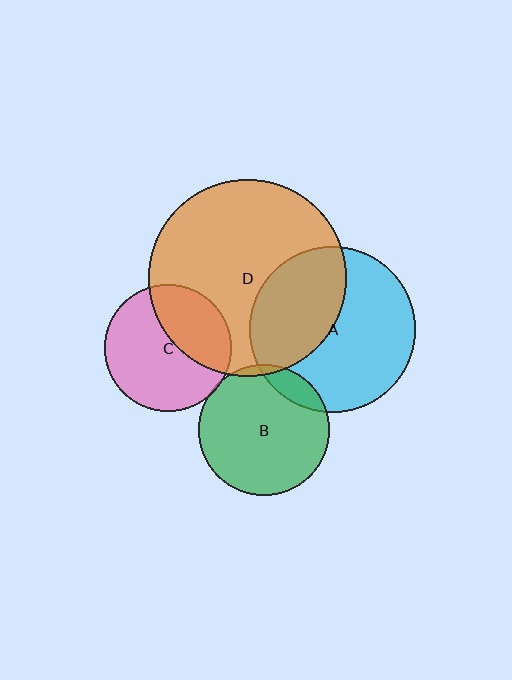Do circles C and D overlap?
Yes.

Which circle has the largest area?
Circle D (orange).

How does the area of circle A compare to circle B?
Approximately 1.6 times.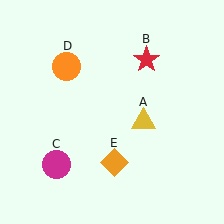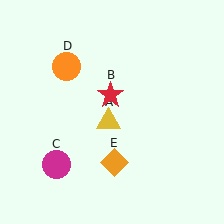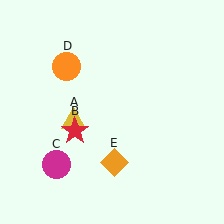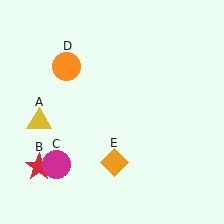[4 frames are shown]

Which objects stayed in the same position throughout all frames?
Magenta circle (object C) and orange circle (object D) and orange diamond (object E) remained stationary.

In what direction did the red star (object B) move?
The red star (object B) moved down and to the left.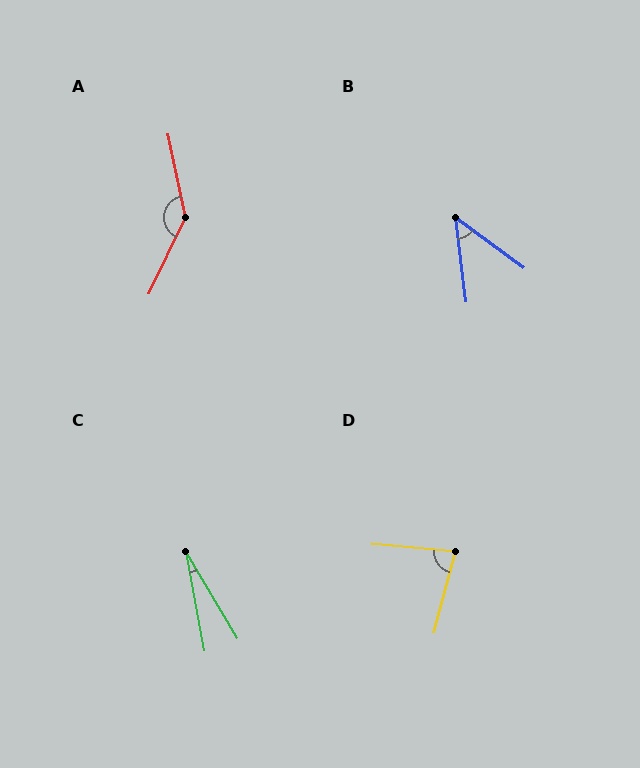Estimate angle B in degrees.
Approximately 47 degrees.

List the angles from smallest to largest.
C (20°), B (47°), D (80°), A (143°).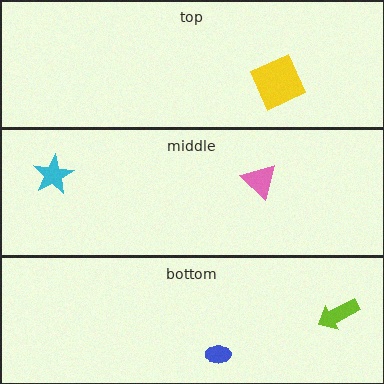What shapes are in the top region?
The yellow square.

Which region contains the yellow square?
The top region.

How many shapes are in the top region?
1.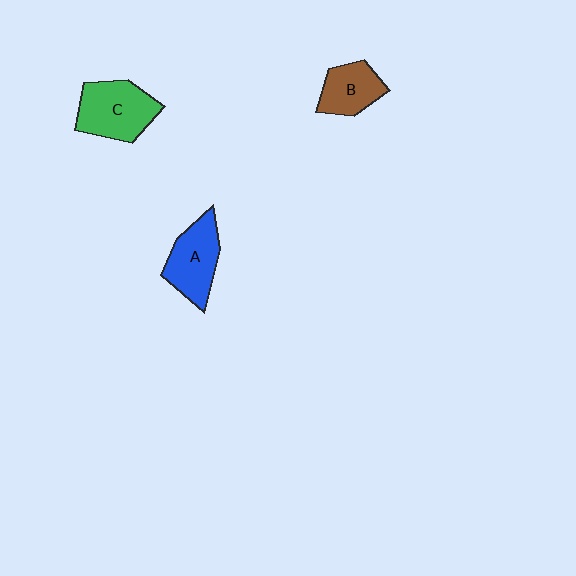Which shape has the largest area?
Shape C (green).